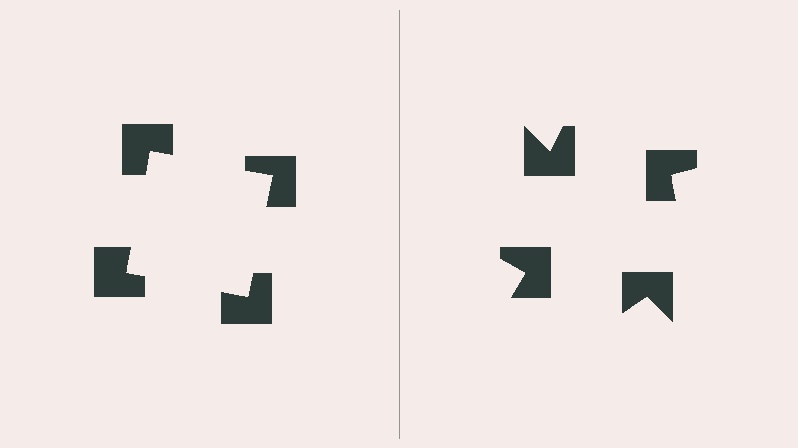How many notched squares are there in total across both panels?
8 — 4 on each side.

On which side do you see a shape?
An illusory square appears on the left side. On the right side the wedge cuts are rotated, so no coherent shape forms.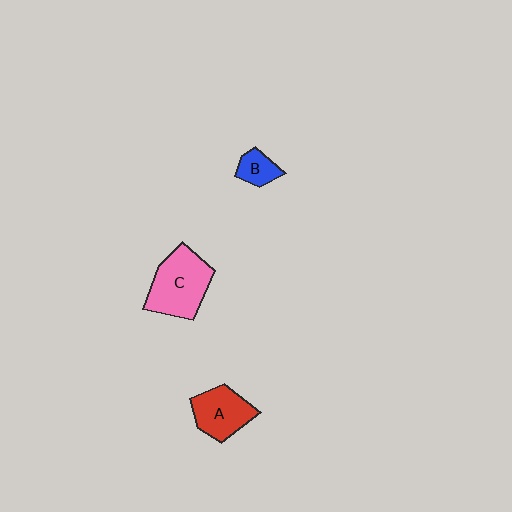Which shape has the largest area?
Shape C (pink).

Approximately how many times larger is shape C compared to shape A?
Approximately 1.4 times.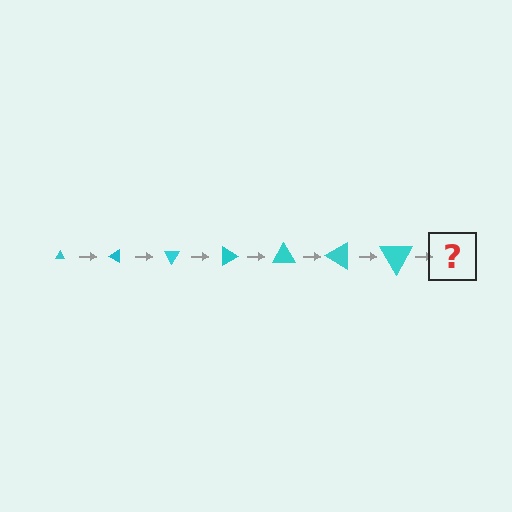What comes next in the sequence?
The next element should be a triangle, larger than the previous one and rotated 210 degrees from the start.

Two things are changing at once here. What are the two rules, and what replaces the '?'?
The two rules are that the triangle grows larger each step and it rotates 30 degrees each step. The '?' should be a triangle, larger than the previous one and rotated 210 degrees from the start.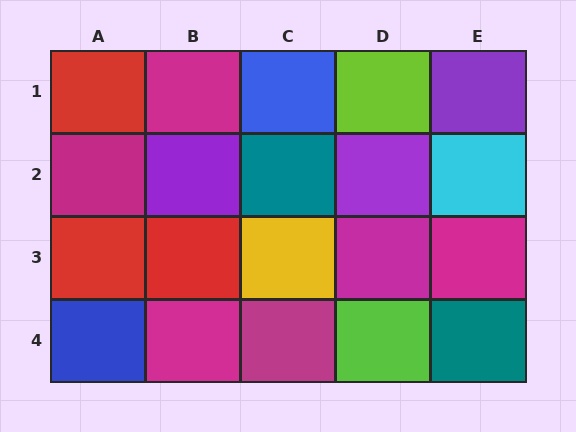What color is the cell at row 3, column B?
Red.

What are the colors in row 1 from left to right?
Red, magenta, blue, lime, purple.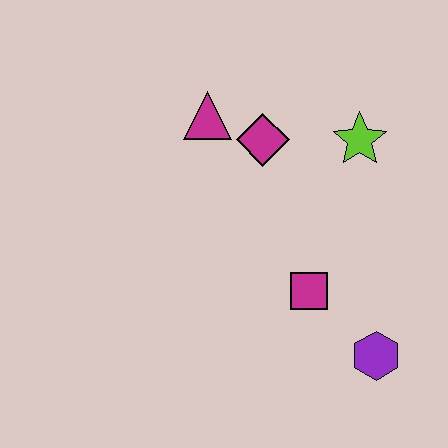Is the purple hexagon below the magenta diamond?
Yes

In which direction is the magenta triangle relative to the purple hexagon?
The magenta triangle is above the purple hexagon.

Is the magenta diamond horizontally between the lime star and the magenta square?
No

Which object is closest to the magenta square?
The purple hexagon is closest to the magenta square.